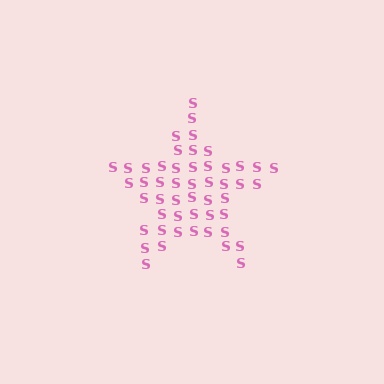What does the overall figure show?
The overall figure shows a star.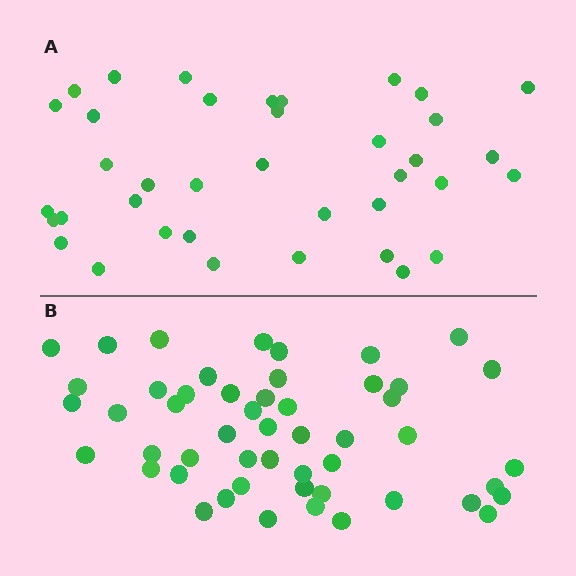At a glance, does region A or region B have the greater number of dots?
Region B (the bottom region) has more dots.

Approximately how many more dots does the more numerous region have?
Region B has approximately 15 more dots than region A.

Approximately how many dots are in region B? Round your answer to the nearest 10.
About 50 dots. (The exact count is 51, which rounds to 50.)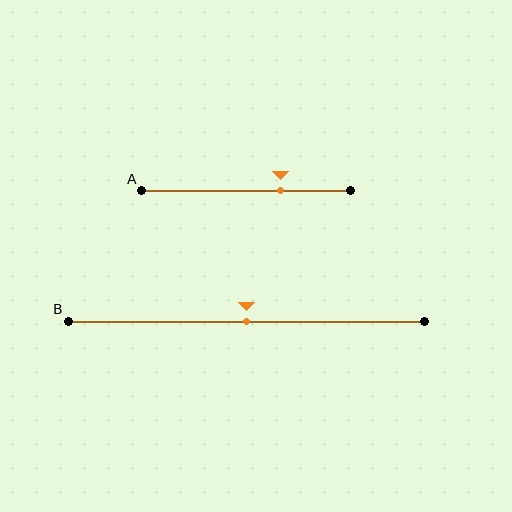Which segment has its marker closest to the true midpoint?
Segment B has its marker closest to the true midpoint.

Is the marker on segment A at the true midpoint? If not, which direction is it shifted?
No, the marker on segment A is shifted to the right by about 16% of the segment length.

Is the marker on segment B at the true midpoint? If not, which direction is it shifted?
Yes, the marker on segment B is at the true midpoint.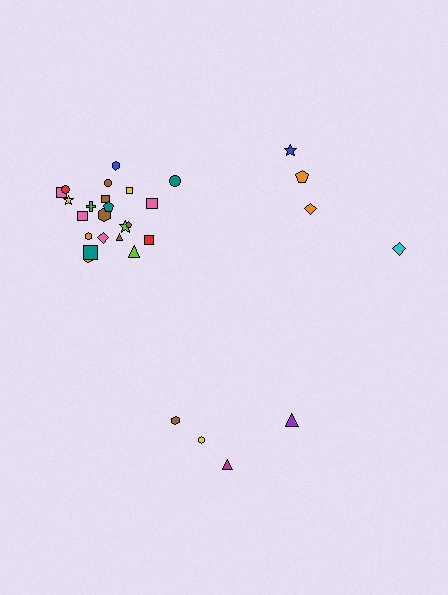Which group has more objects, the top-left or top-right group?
The top-left group.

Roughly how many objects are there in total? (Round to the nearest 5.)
Roughly 30 objects in total.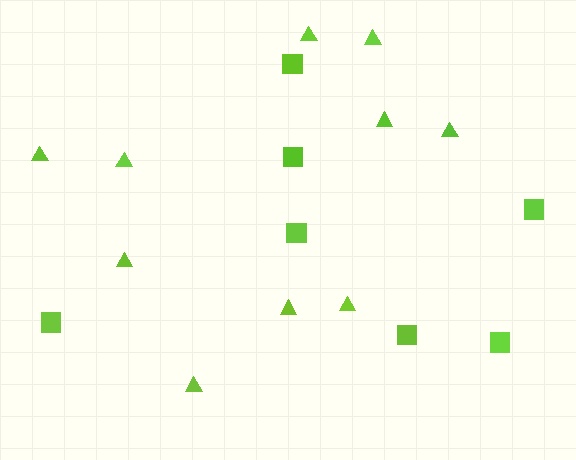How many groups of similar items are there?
There are 2 groups: one group of squares (7) and one group of triangles (10).